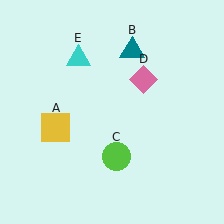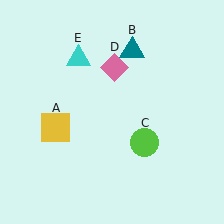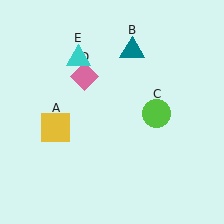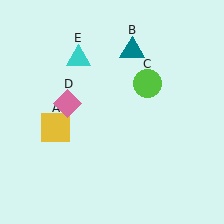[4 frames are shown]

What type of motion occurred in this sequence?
The lime circle (object C), pink diamond (object D) rotated counterclockwise around the center of the scene.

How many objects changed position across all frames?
2 objects changed position: lime circle (object C), pink diamond (object D).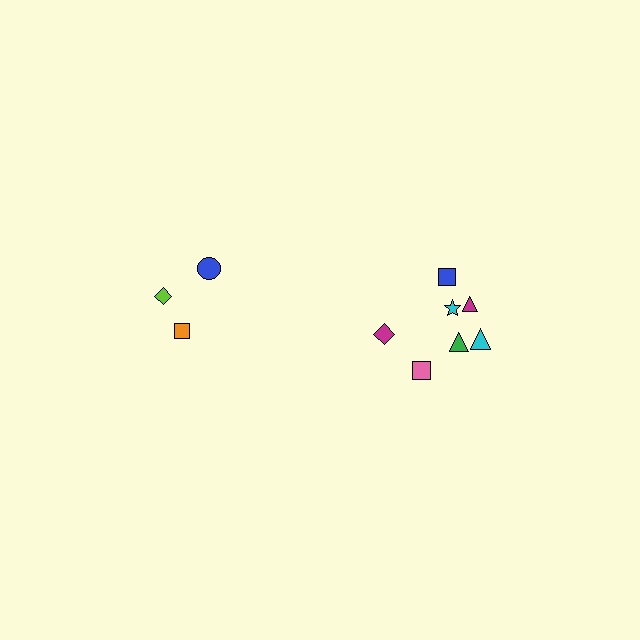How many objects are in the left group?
There are 3 objects.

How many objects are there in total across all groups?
There are 10 objects.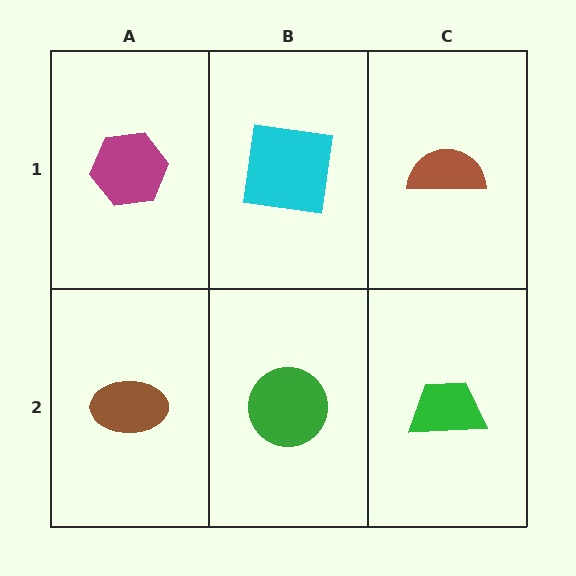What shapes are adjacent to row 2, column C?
A brown semicircle (row 1, column C), a green circle (row 2, column B).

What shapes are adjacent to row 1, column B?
A green circle (row 2, column B), a magenta hexagon (row 1, column A), a brown semicircle (row 1, column C).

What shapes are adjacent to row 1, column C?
A green trapezoid (row 2, column C), a cyan square (row 1, column B).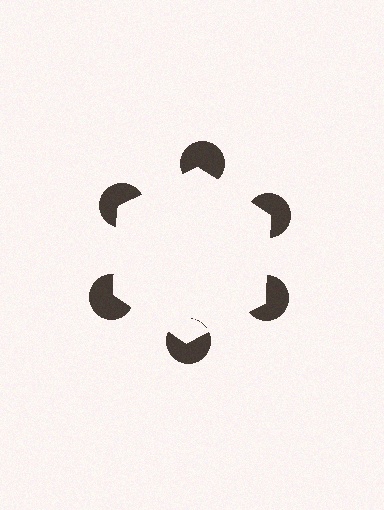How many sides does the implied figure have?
6 sides.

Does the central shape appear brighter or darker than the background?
It typically appears slightly brighter than the background, even though no actual brightness change is drawn.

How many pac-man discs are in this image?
There are 6 — one at each vertex of the illusory hexagon.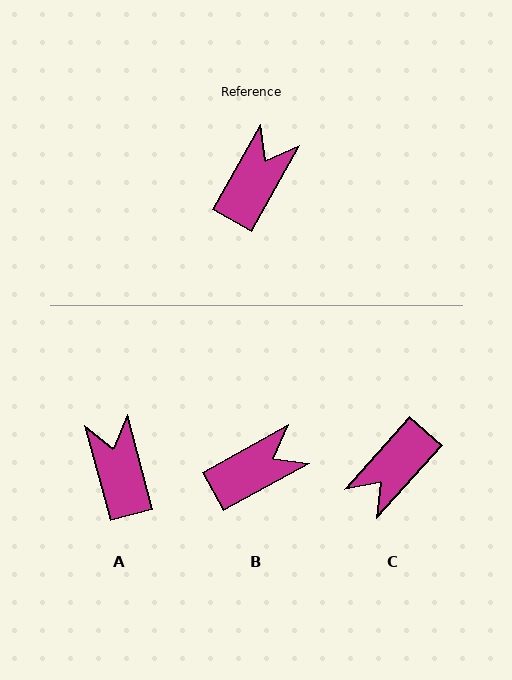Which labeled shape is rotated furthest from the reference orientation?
C, about 167 degrees away.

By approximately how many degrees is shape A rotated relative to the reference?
Approximately 44 degrees counter-clockwise.